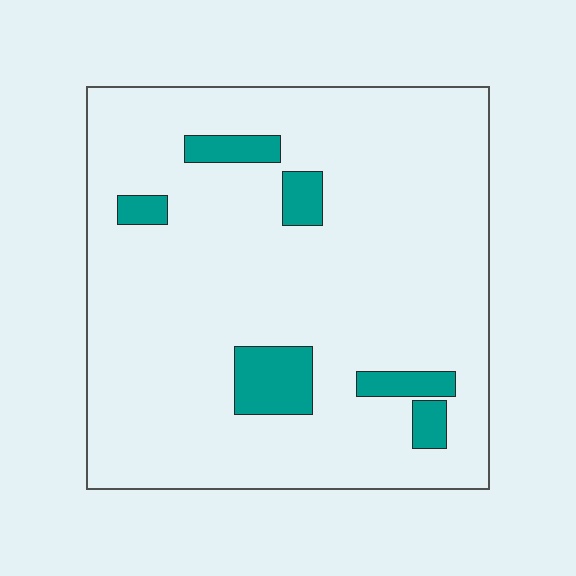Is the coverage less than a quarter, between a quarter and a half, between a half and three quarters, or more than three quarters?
Less than a quarter.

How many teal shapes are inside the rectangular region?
6.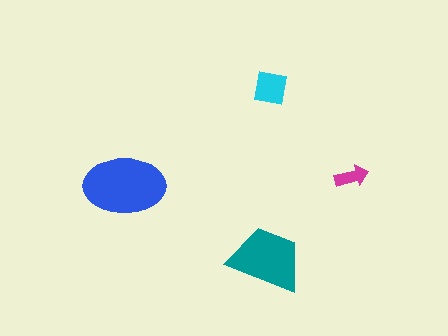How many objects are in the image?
There are 4 objects in the image.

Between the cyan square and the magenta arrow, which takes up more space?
The cyan square.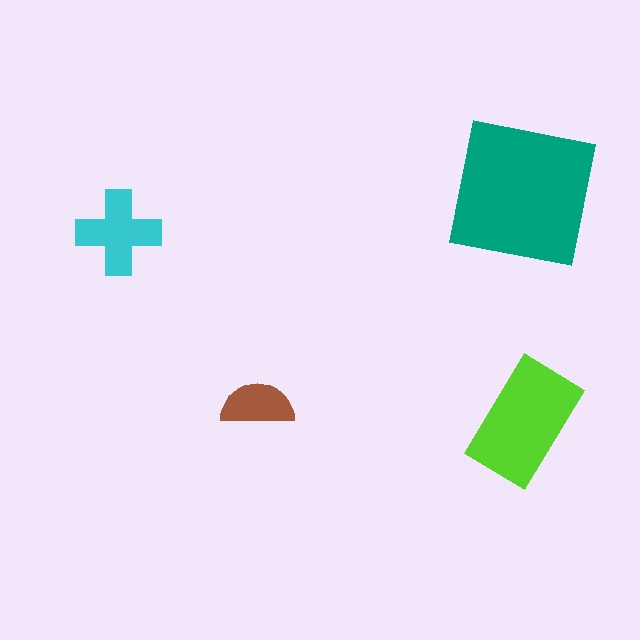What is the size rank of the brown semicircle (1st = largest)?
4th.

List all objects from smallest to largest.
The brown semicircle, the cyan cross, the lime rectangle, the teal square.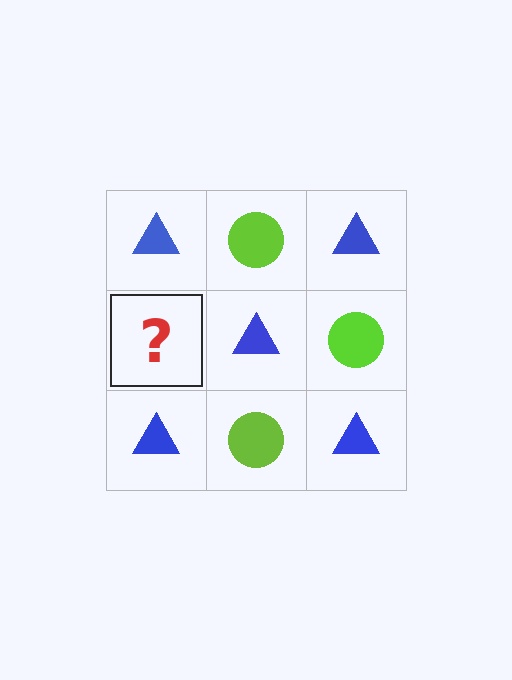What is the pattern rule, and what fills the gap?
The rule is that it alternates blue triangle and lime circle in a checkerboard pattern. The gap should be filled with a lime circle.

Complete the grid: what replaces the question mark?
The question mark should be replaced with a lime circle.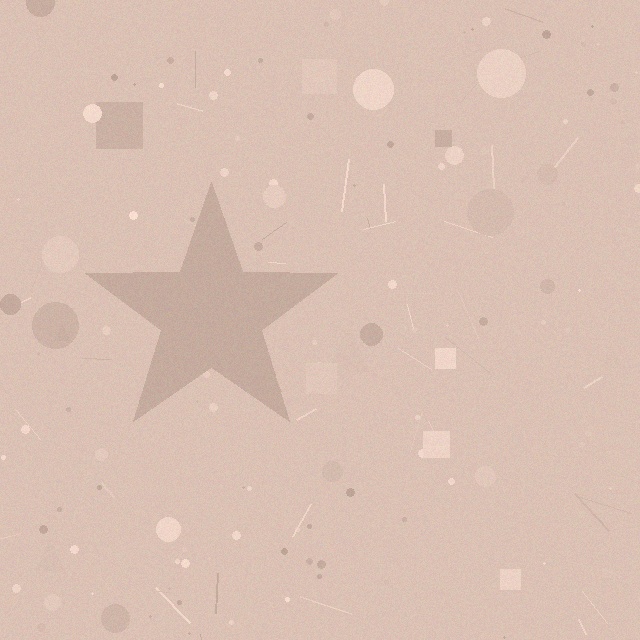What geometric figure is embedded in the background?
A star is embedded in the background.